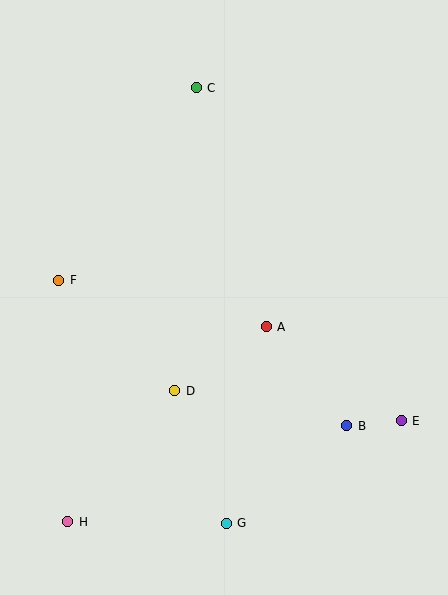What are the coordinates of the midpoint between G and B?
The midpoint between G and B is at (286, 475).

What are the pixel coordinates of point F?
Point F is at (59, 280).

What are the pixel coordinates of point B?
Point B is at (347, 426).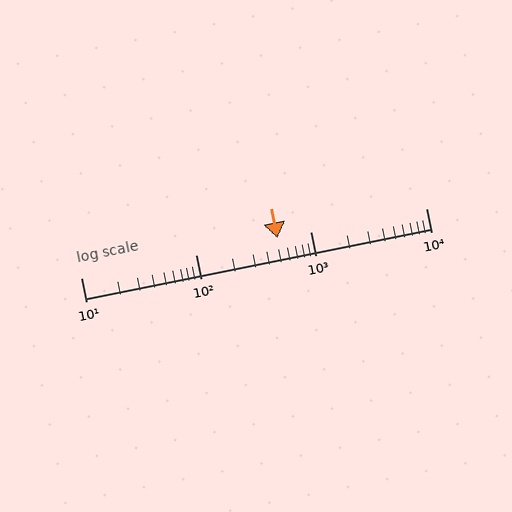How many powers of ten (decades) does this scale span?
The scale spans 3 decades, from 10 to 10000.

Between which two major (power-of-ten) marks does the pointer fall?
The pointer is between 100 and 1000.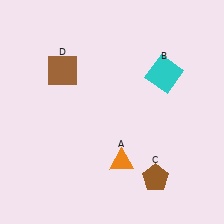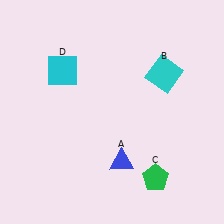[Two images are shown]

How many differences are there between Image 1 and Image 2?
There are 3 differences between the two images.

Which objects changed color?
A changed from orange to blue. C changed from brown to green. D changed from brown to cyan.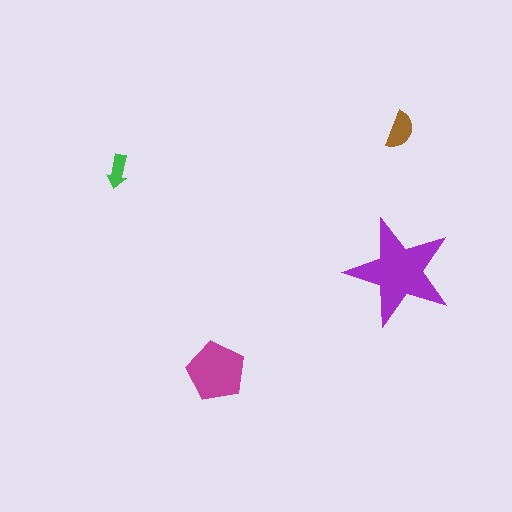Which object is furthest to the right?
The brown semicircle is rightmost.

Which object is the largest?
The purple star.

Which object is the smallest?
The green arrow.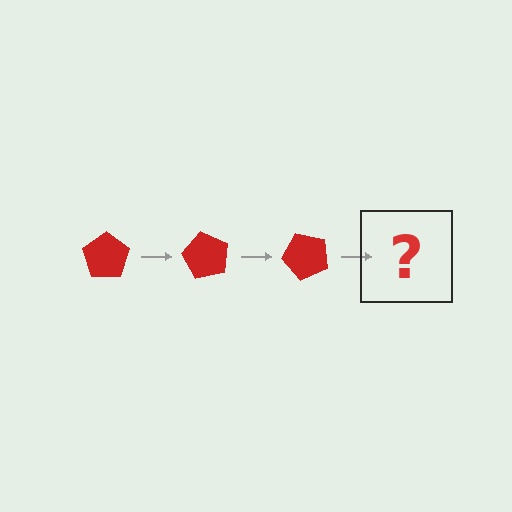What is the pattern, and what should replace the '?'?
The pattern is that the pentagon rotates 60 degrees each step. The '?' should be a red pentagon rotated 180 degrees.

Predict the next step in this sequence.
The next step is a red pentagon rotated 180 degrees.